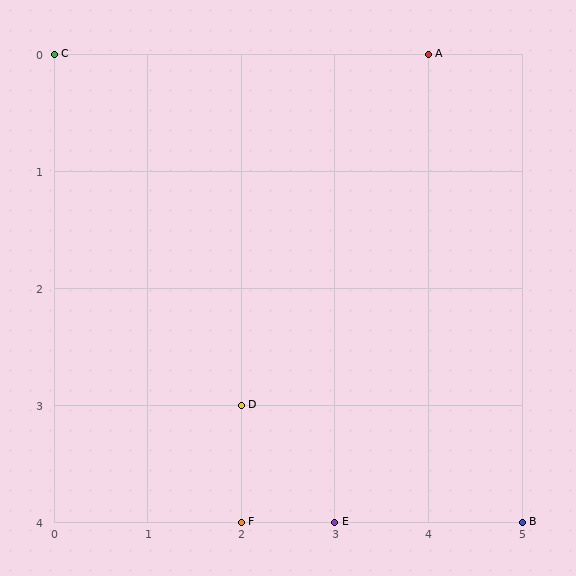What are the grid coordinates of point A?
Point A is at grid coordinates (4, 0).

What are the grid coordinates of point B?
Point B is at grid coordinates (5, 4).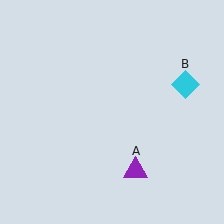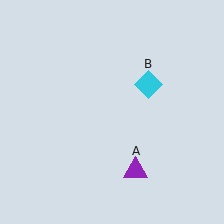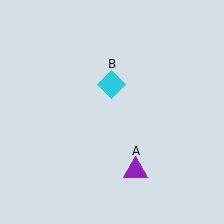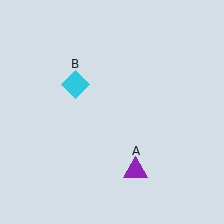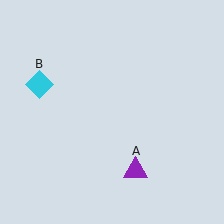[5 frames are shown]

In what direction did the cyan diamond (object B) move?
The cyan diamond (object B) moved left.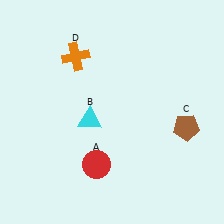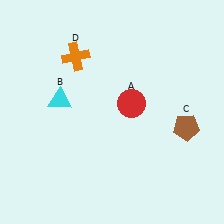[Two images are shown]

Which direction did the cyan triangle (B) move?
The cyan triangle (B) moved left.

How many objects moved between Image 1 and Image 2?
2 objects moved between the two images.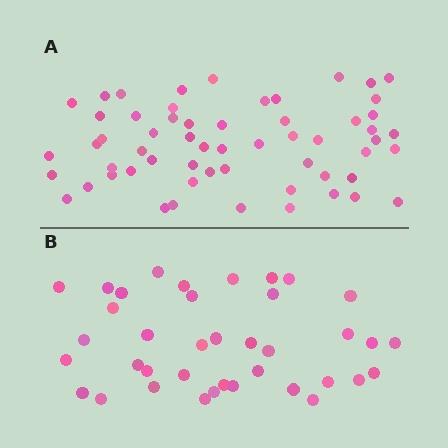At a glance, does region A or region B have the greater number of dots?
Region A (the top region) has more dots.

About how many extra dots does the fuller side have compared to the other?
Region A has approximately 20 more dots than region B.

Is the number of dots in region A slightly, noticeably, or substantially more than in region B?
Region A has substantially more. The ratio is roughly 1.5 to 1.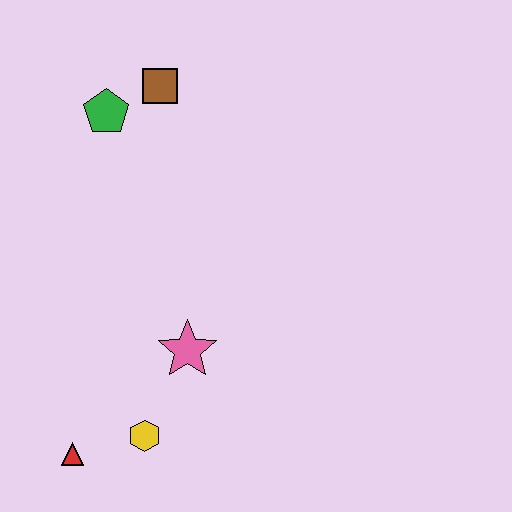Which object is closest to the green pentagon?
The brown square is closest to the green pentagon.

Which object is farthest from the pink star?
The brown square is farthest from the pink star.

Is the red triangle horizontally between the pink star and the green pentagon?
No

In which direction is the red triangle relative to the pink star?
The red triangle is to the left of the pink star.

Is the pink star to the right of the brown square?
Yes